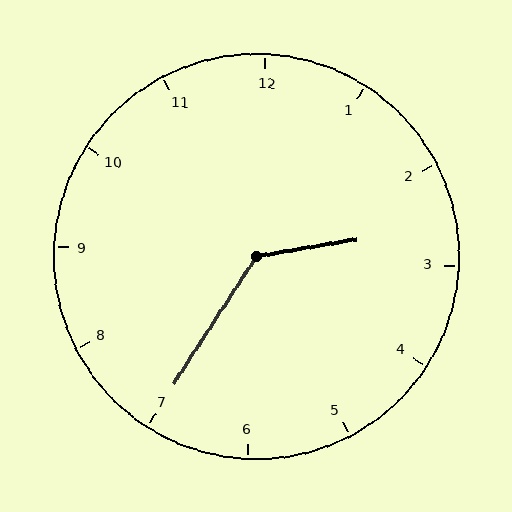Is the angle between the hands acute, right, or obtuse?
It is obtuse.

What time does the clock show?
2:35.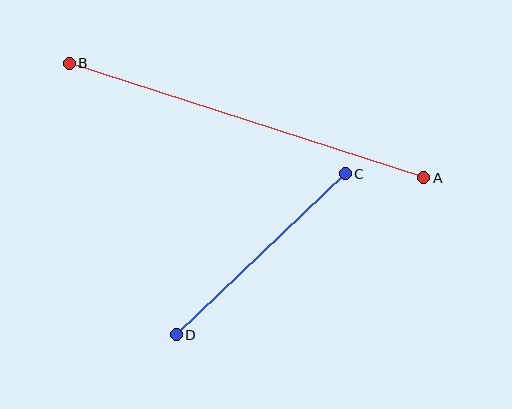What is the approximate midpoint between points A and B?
The midpoint is at approximately (246, 120) pixels.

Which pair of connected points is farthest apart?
Points A and B are farthest apart.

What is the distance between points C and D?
The distance is approximately 234 pixels.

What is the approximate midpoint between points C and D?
The midpoint is at approximately (261, 254) pixels.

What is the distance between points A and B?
The distance is approximately 372 pixels.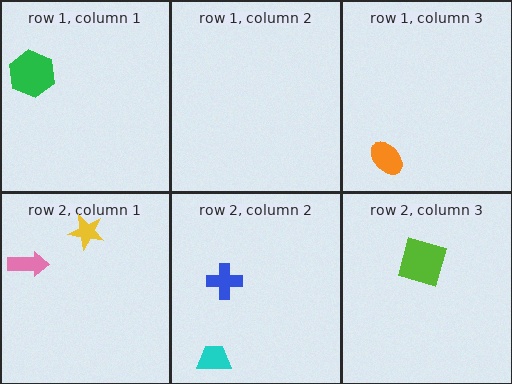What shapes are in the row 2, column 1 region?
The pink arrow, the yellow star.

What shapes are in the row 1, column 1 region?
The green hexagon.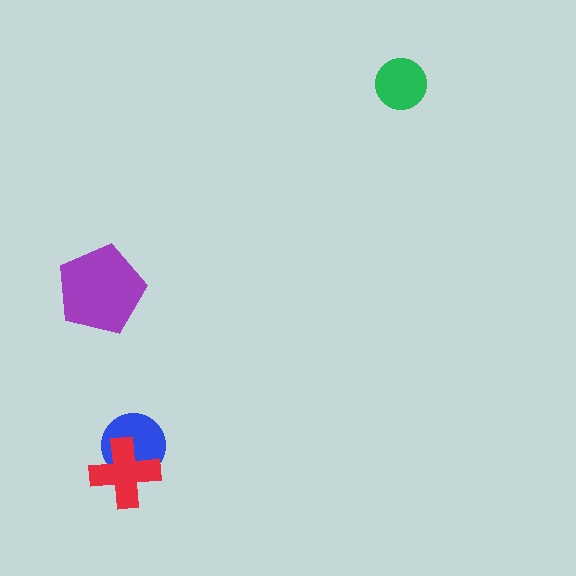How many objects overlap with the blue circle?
1 object overlaps with the blue circle.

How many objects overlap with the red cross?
1 object overlaps with the red cross.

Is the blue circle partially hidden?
Yes, it is partially covered by another shape.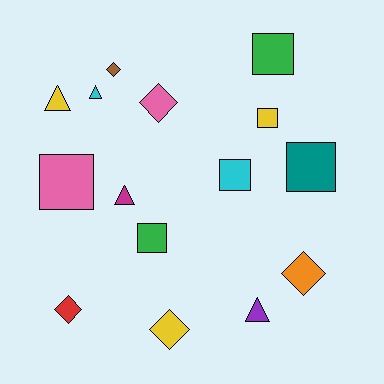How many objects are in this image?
There are 15 objects.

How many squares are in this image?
There are 6 squares.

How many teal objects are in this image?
There is 1 teal object.